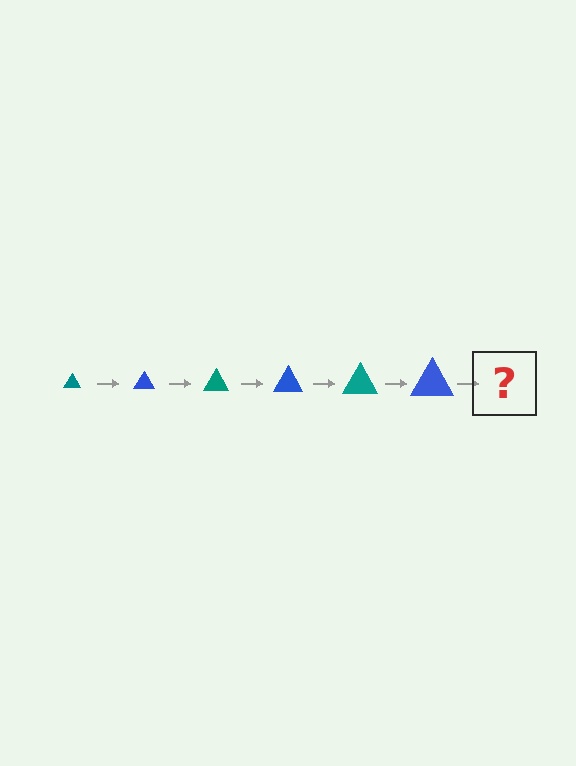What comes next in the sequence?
The next element should be a teal triangle, larger than the previous one.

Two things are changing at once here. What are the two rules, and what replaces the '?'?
The two rules are that the triangle grows larger each step and the color cycles through teal and blue. The '?' should be a teal triangle, larger than the previous one.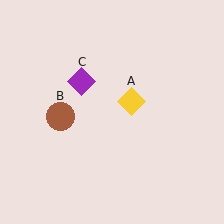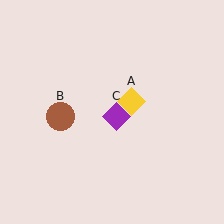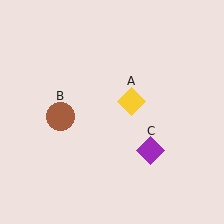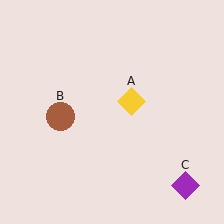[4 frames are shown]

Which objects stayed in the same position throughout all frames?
Yellow diamond (object A) and brown circle (object B) remained stationary.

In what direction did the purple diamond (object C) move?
The purple diamond (object C) moved down and to the right.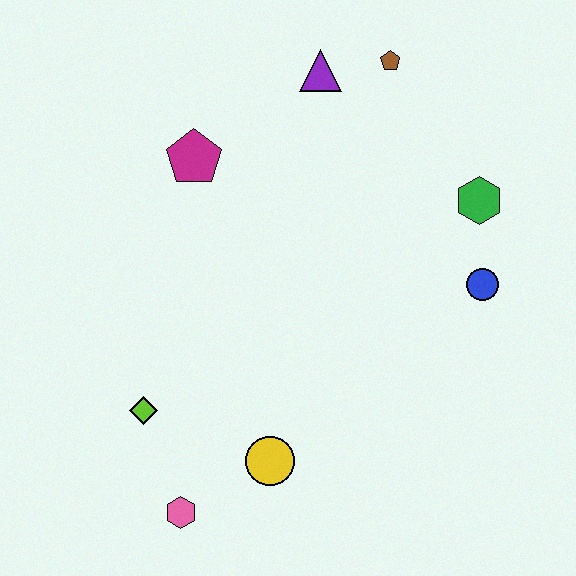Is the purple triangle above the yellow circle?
Yes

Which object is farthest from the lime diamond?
The brown pentagon is farthest from the lime diamond.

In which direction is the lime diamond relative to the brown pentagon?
The lime diamond is below the brown pentagon.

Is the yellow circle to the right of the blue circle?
No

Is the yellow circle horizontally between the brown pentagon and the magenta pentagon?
Yes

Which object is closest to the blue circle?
The green hexagon is closest to the blue circle.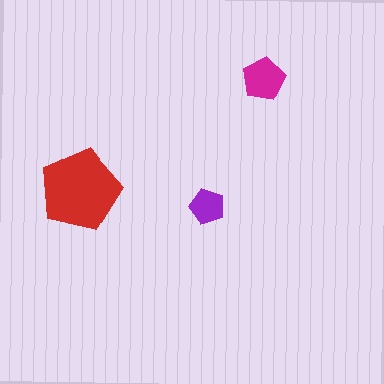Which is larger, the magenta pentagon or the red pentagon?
The red one.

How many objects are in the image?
There are 3 objects in the image.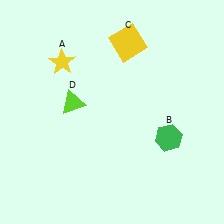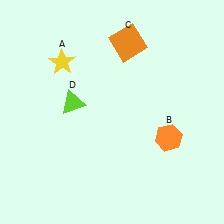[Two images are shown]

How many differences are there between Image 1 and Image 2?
There are 2 differences between the two images.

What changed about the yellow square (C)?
In Image 1, C is yellow. In Image 2, it changed to orange.